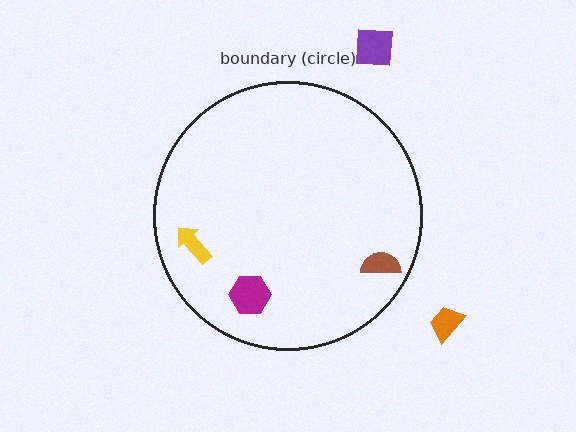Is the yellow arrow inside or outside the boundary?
Inside.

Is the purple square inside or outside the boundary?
Outside.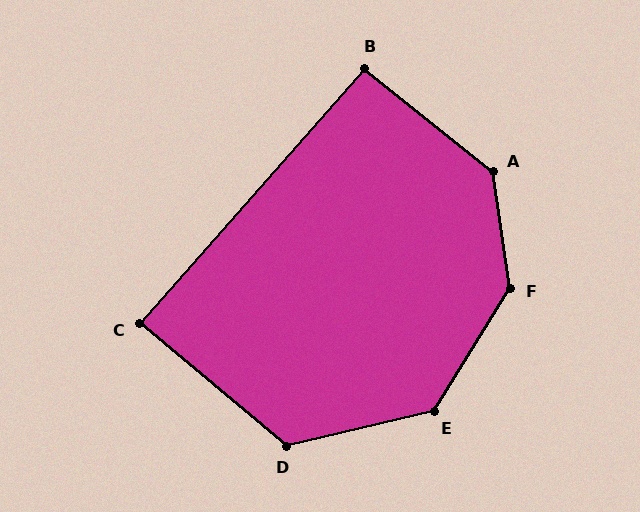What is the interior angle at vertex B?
Approximately 93 degrees (approximately right).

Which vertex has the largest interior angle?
F, at approximately 140 degrees.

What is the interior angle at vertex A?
Approximately 137 degrees (obtuse).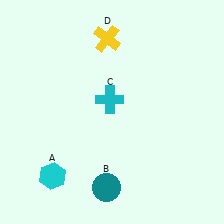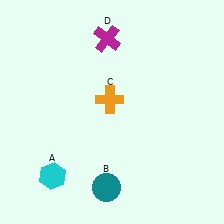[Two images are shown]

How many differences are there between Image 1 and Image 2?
There are 2 differences between the two images.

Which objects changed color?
C changed from cyan to orange. D changed from yellow to magenta.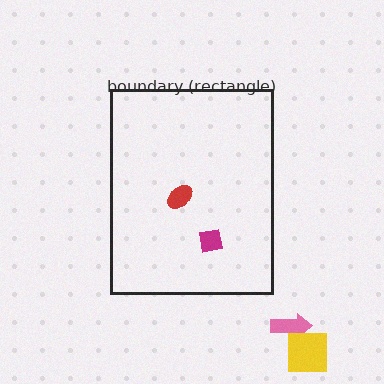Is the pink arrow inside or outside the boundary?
Outside.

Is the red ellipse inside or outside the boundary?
Inside.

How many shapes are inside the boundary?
2 inside, 2 outside.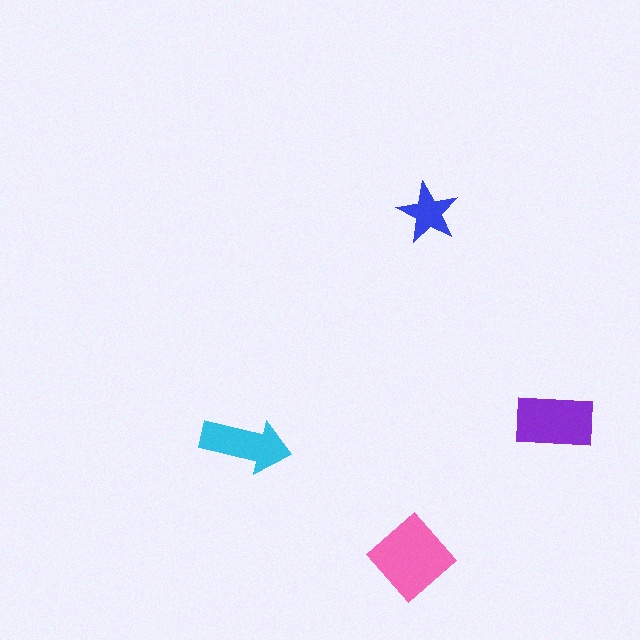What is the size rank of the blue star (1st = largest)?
4th.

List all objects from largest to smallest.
The pink diamond, the purple rectangle, the cyan arrow, the blue star.